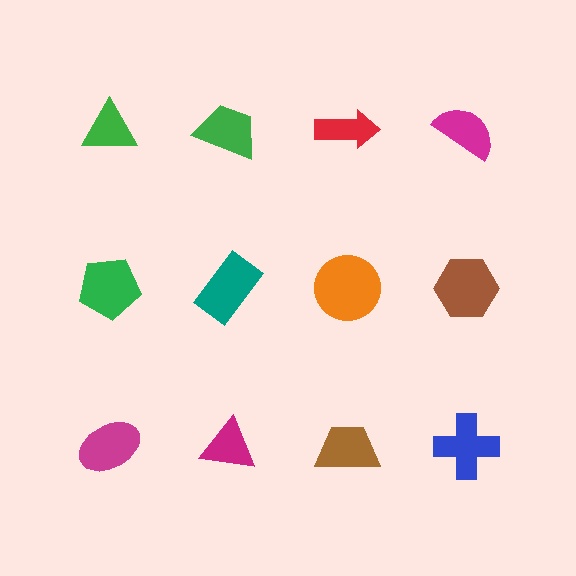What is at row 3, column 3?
A brown trapezoid.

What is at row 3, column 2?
A magenta triangle.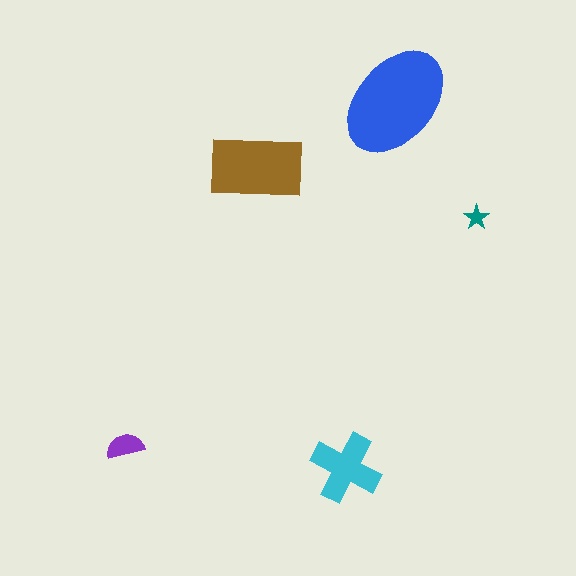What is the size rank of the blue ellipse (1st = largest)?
1st.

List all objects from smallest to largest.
The teal star, the purple semicircle, the cyan cross, the brown rectangle, the blue ellipse.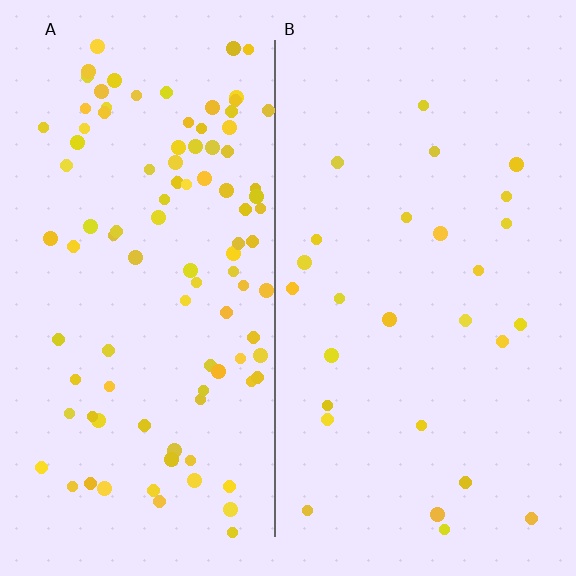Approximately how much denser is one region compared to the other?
Approximately 3.7× — region A over region B.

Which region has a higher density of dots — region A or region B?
A (the left).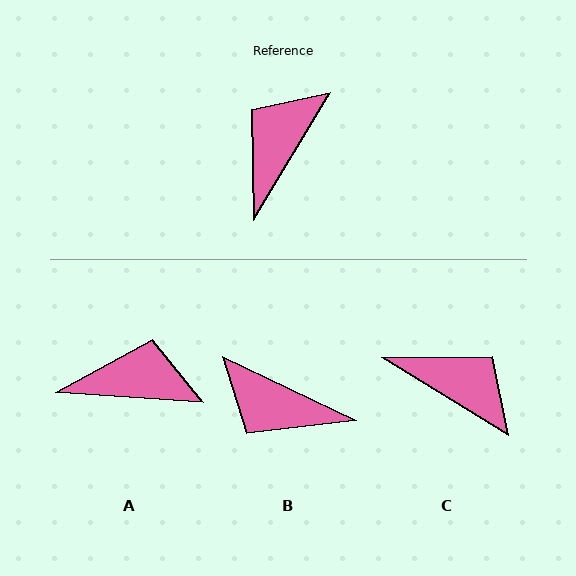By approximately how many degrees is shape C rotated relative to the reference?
Approximately 90 degrees clockwise.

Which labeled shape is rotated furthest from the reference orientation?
B, about 96 degrees away.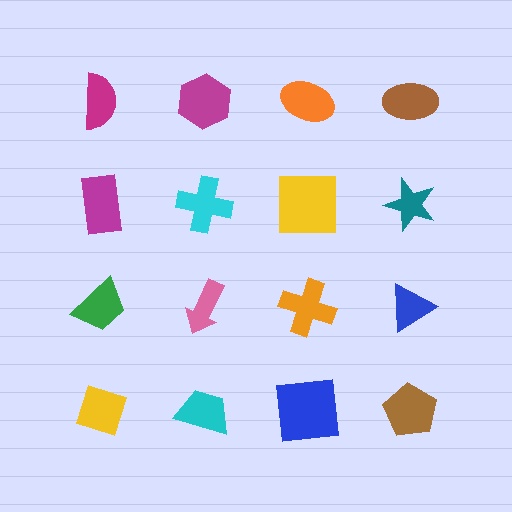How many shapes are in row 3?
4 shapes.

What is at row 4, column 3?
A blue square.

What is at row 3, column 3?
An orange cross.